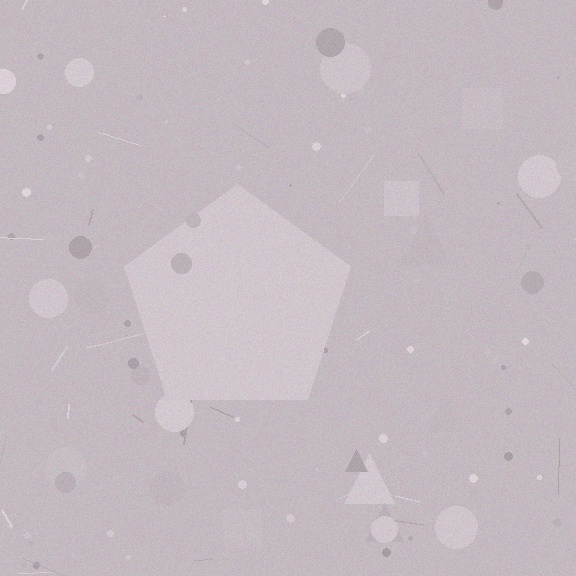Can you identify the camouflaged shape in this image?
The camouflaged shape is a pentagon.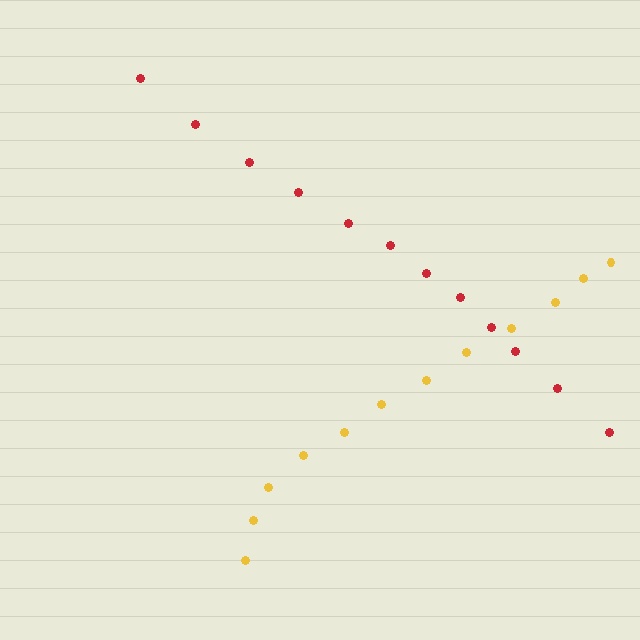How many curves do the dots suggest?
There are 2 distinct paths.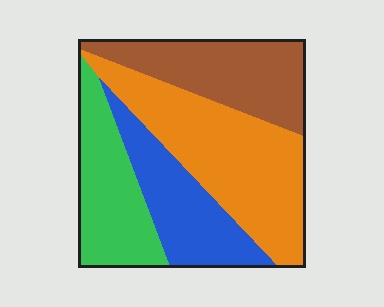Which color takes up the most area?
Orange, at roughly 35%.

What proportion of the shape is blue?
Blue covers about 20% of the shape.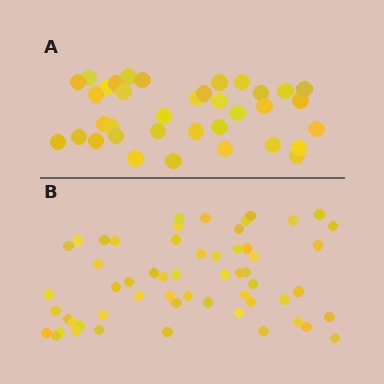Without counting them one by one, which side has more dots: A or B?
Region B (the bottom region) has more dots.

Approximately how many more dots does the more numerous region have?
Region B has approximately 20 more dots than region A.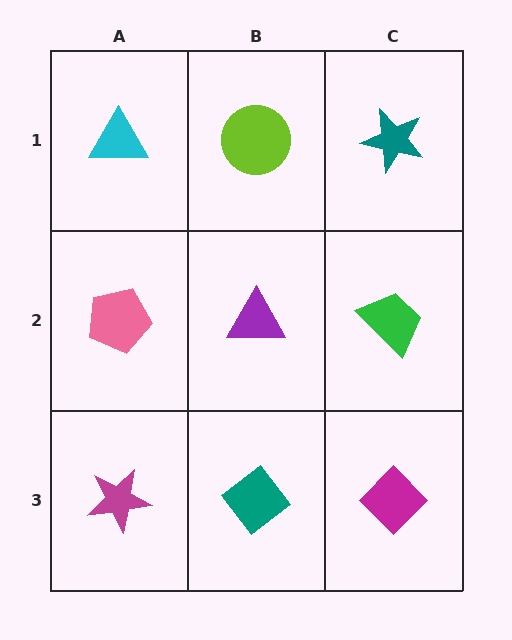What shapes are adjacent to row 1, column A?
A pink pentagon (row 2, column A), a lime circle (row 1, column B).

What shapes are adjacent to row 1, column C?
A green trapezoid (row 2, column C), a lime circle (row 1, column B).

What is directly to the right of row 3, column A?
A teal diamond.